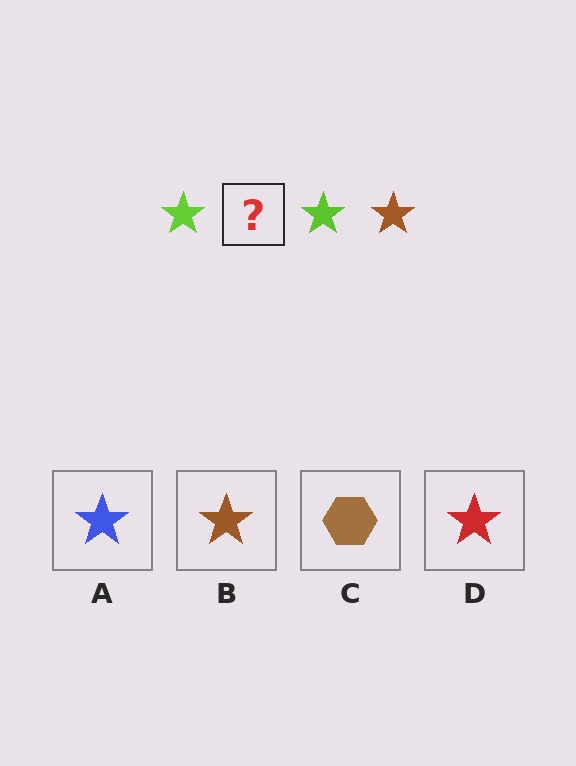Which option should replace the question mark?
Option B.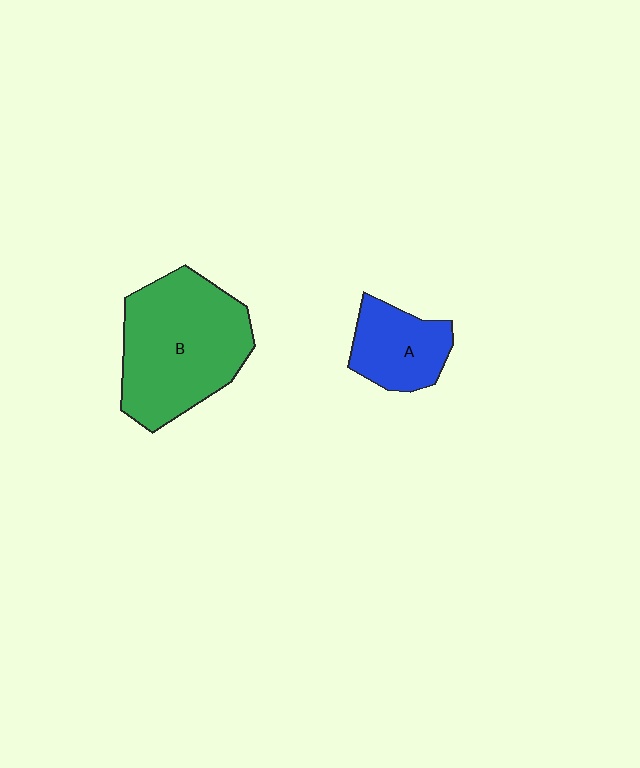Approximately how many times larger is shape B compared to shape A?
Approximately 2.2 times.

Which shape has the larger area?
Shape B (green).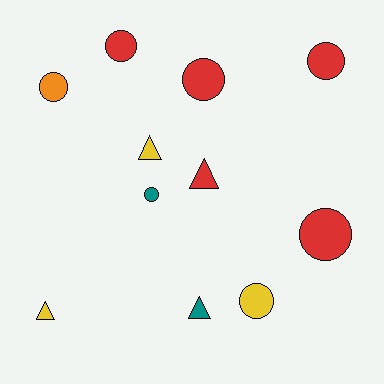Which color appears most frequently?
Red, with 5 objects.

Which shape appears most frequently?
Circle, with 7 objects.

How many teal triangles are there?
There is 1 teal triangle.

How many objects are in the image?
There are 11 objects.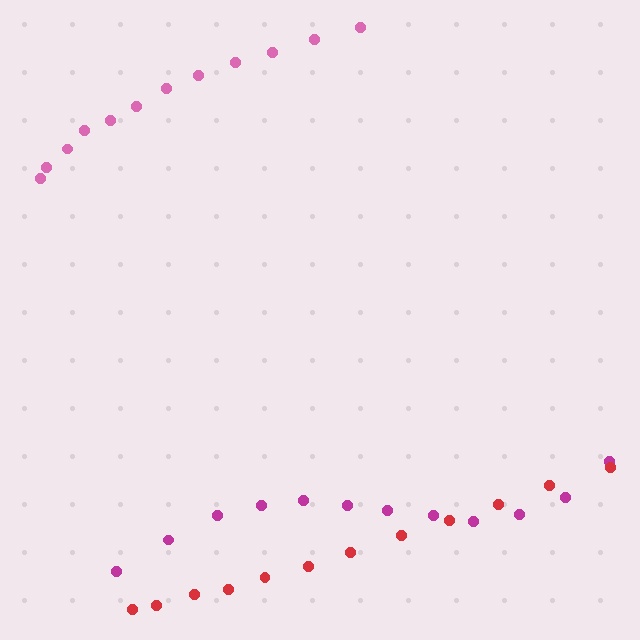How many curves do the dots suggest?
There are 3 distinct paths.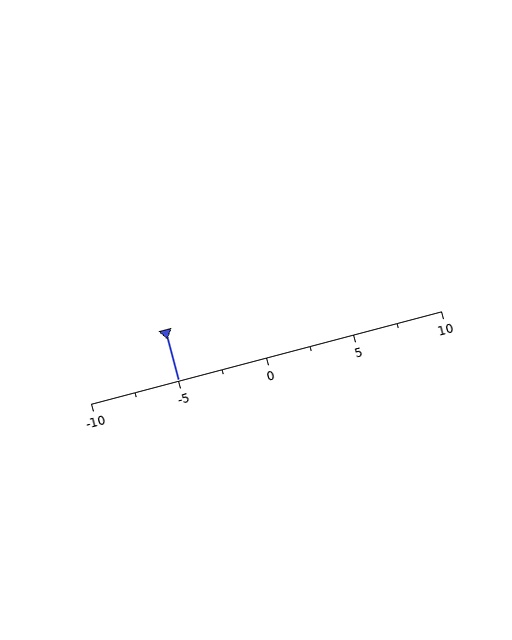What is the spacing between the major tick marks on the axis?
The major ticks are spaced 5 apart.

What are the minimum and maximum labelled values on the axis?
The axis runs from -10 to 10.